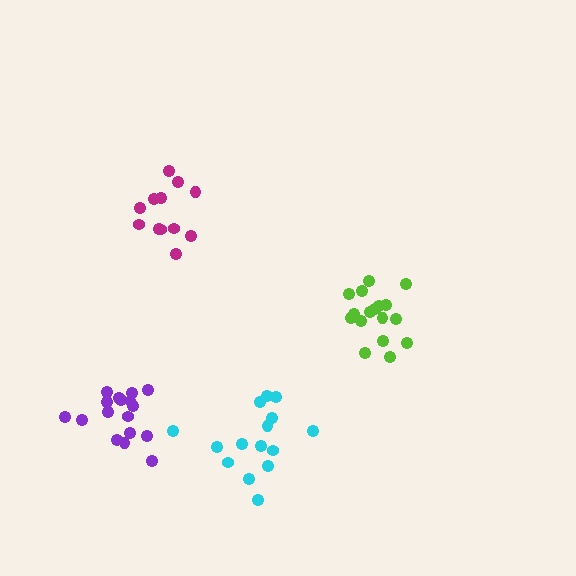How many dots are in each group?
Group 1: 17 dots, Group 2: 17 dots, Group 3: 15 dots, Group 4: 12 dots (61 total).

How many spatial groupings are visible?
There are 4 spatial groupings.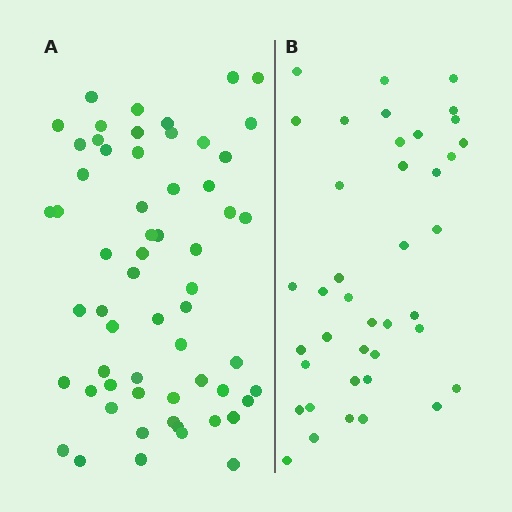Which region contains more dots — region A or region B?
Region A (the left region) has more dots.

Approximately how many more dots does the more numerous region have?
Region A has approximately 20 more dots than region B.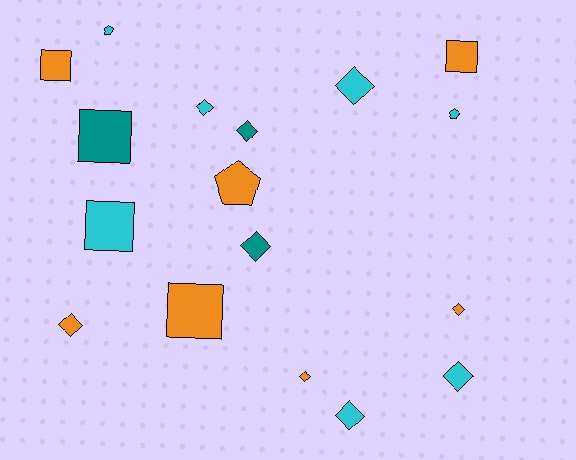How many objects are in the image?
There are 17 objects.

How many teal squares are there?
There is 1 teal square.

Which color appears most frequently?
Orange, with 7 objects.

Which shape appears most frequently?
Diamond, with 9 objects.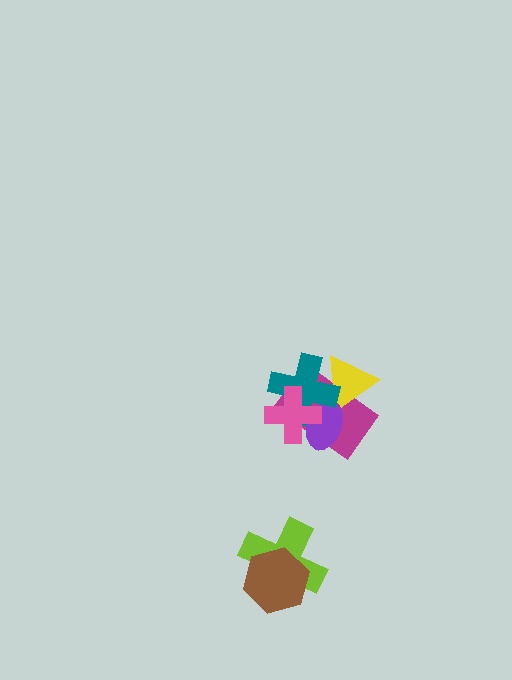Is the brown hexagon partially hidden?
No, no other shape covers it.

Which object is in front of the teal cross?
The pink cross is in front of the teal cross.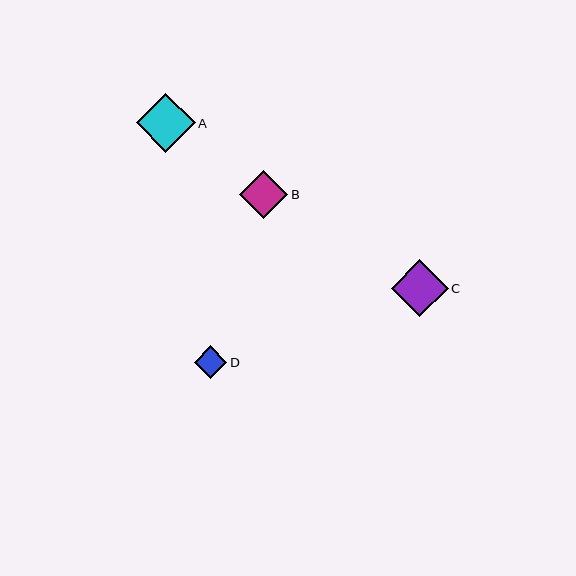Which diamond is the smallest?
Diamond D is the smallest with a size of approximately 32 pixels.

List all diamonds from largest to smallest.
From largest to smallest: A, C, B, D.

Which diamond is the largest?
Diamond A is the largest with a size of approximately 58 pixels.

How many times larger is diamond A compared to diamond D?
Diamond A is approximately 1.8 times the size of diamond D.